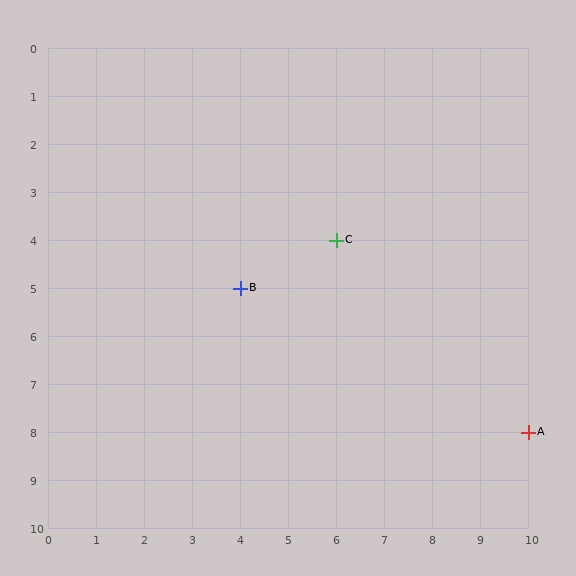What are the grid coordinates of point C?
Point C is at grid coordinates (6, 4).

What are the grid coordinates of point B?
Point B is at grid coordinates (4, 5).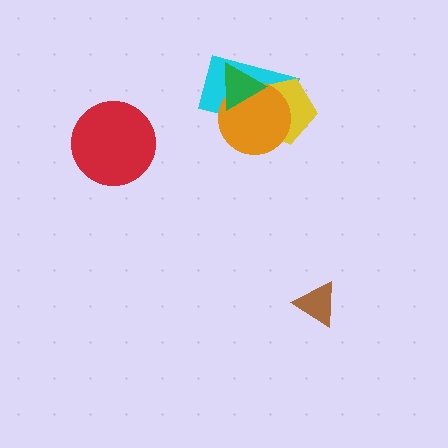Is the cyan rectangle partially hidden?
Yes, it is partially covered by another shape.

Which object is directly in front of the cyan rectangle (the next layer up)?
The yellow pentagon is directly in front of the cyan rectangle.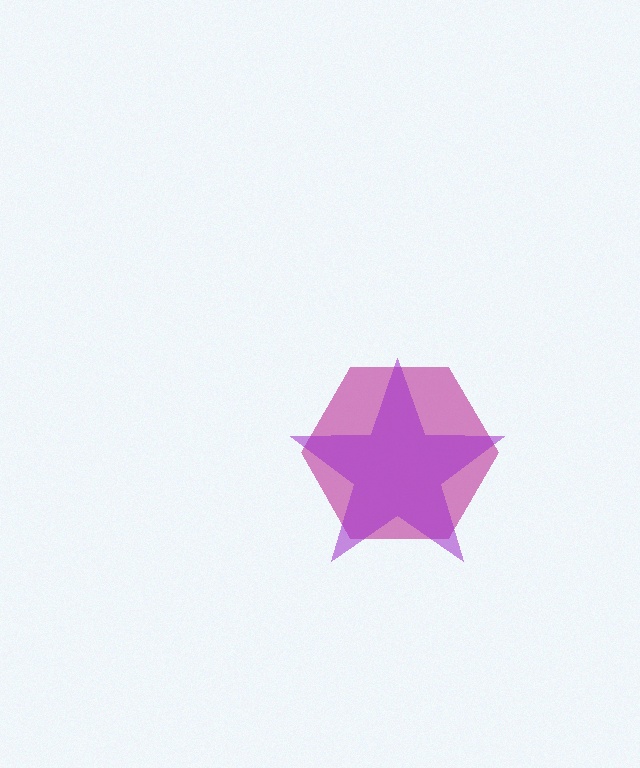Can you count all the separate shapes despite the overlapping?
Yes, there are 2 separate shapes.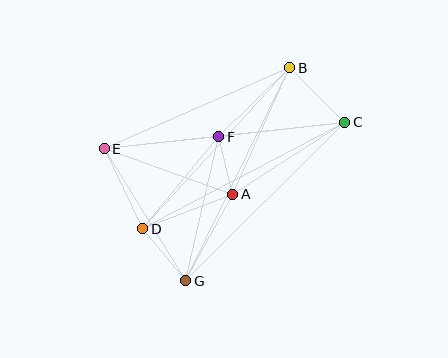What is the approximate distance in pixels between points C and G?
The distance between C and G is approximately 225 pixels.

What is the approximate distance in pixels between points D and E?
The distance between D and E is approximately 89 pixels.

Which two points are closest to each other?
Points A and F are closest to each other.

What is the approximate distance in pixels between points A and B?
The distance between A and B is approximately 139 pixels.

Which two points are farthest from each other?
Points C and E are farthest from each other.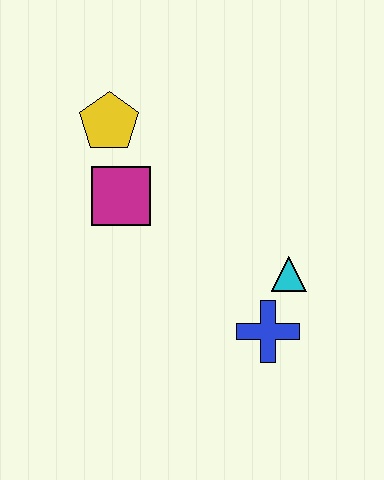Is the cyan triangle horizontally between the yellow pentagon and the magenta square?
No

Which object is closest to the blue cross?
The cyan triangle is closest to the blue cross.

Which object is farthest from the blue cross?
The yellow pentagon is farthest from the blue cross.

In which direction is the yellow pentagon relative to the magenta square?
The yellow pentagon is above the magenta square.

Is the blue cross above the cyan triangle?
No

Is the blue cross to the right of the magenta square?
Yes